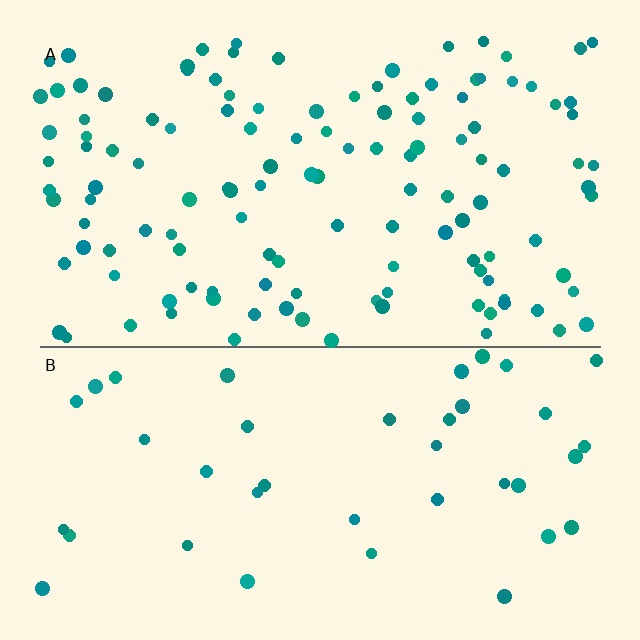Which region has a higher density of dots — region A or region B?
A (the top).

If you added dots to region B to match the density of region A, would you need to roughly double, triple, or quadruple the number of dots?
Approximately triple.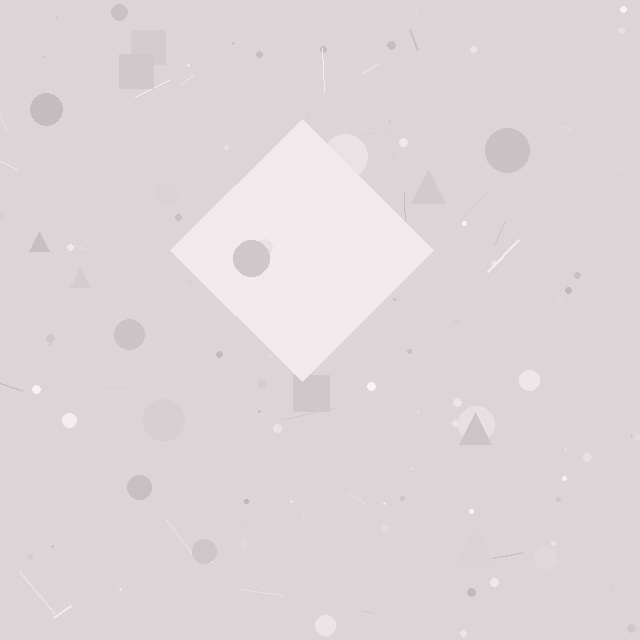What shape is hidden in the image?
A diamond is hidden in the image.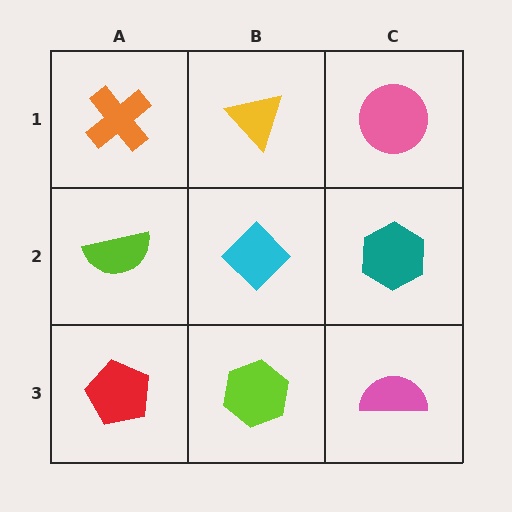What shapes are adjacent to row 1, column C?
A teal hexagon (row 2, column C), a yellow triangle (row 1, column B).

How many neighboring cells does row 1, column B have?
3.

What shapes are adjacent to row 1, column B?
A cyan diamond (row 2, column B), an orange cross (row 1, column A), a pink circle (row 1, column C).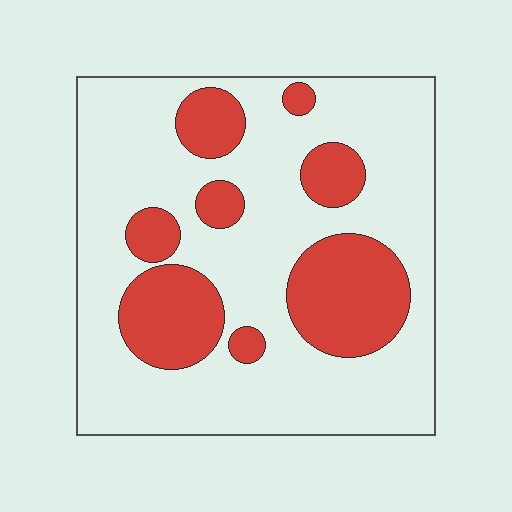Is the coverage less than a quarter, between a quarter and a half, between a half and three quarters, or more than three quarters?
Between a quarter and a half.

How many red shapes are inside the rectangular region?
8.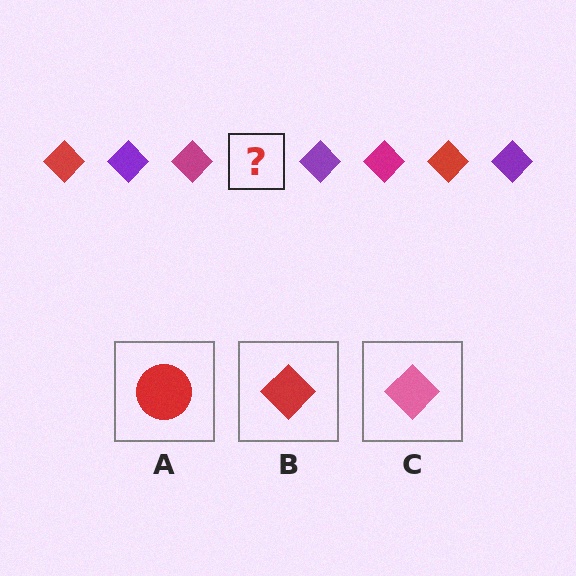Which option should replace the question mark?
Option B.